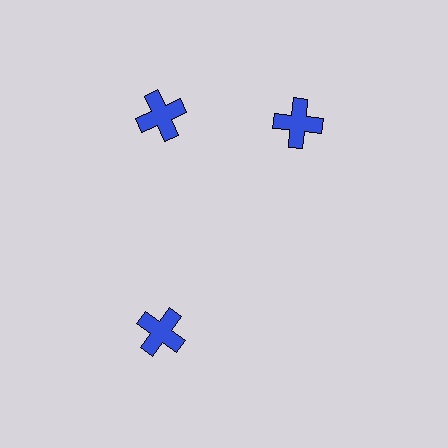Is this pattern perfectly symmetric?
No. The 3 blue crosses are arranged in a ring, but one element near the 3 o'clock position is rotated out of alignment along the ring, breaking the 3-fold rotational symmetry.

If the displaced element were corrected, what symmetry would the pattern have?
It would have 3-fold rotational symmetry — the pattern would map onto itself every 120 degrees.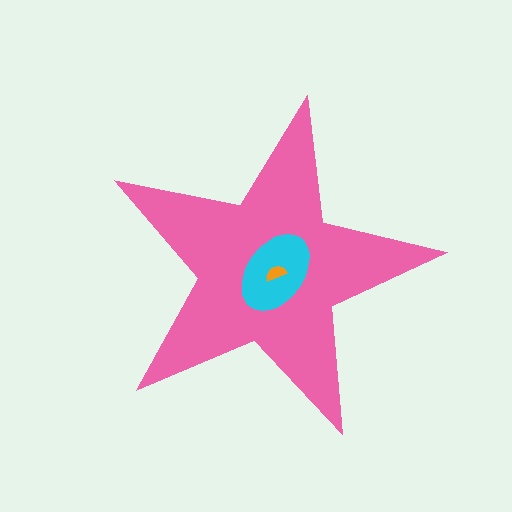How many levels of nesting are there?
3.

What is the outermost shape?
The pink star.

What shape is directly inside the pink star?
The cyan ellipse.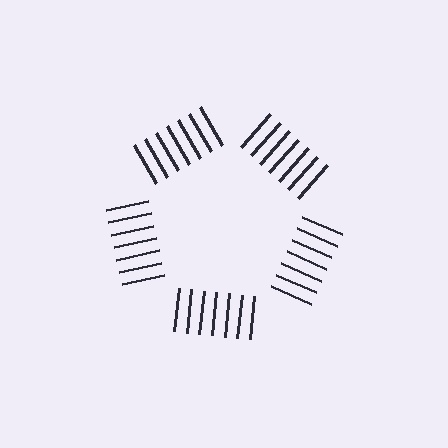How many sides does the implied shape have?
5 sides — the line-ends trace a pentagon.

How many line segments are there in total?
35 — 7 along each of the 5 edges.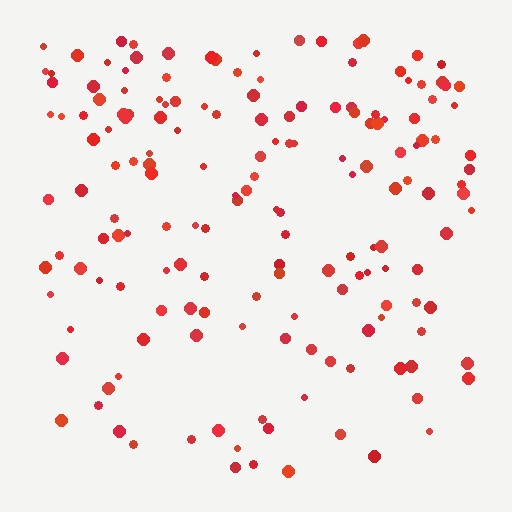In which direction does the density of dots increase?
From bottom to top, with the top side densest.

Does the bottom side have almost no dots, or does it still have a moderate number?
Still a moderate number, just noticeably fewer than the top.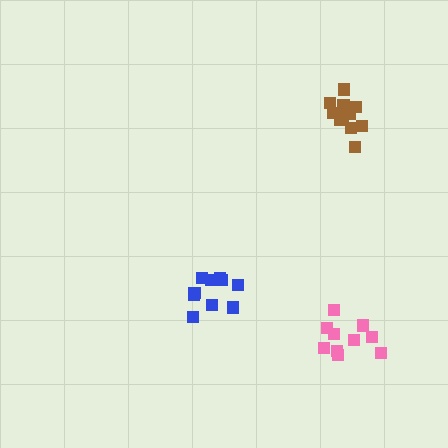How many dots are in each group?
Group 1: 10 dots, Group 2: 10 dots, Group 3: 11 dots (31 total).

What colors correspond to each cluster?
The clusters are colored: blue, pink, brown.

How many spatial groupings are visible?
There are 3 spatial groupings.